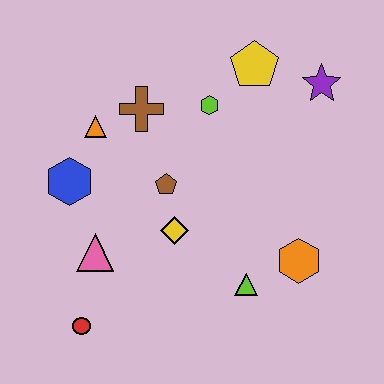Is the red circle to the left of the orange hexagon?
Yes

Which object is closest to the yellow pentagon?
The lime hexagon is closest to the yellow pentagon.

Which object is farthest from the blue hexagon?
The purple star is farthest from the blue hexagon.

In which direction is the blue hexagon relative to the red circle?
The blue hexagon is above the red circle.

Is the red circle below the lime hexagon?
Yes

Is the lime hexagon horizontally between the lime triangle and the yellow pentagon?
No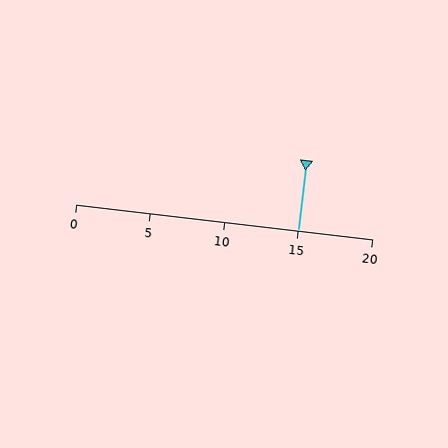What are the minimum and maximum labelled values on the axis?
The axis runs from 0 to 20.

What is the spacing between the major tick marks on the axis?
The major ticks are spaced 5 apart.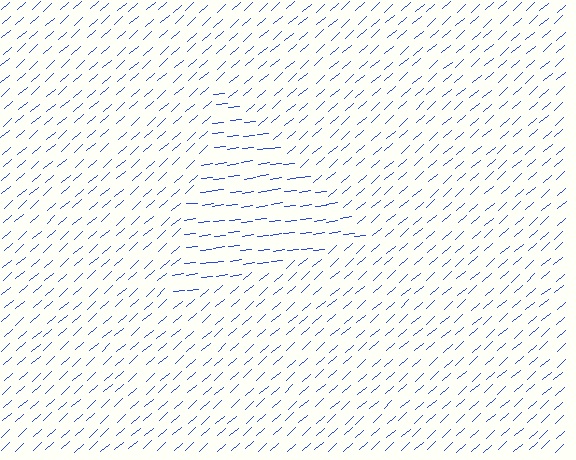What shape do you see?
I see a triangle.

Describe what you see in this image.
The image is filled with small blue line segments. A triangle region in the image has lines oriented differently from the surrounding lines, creating a visible texture boundary.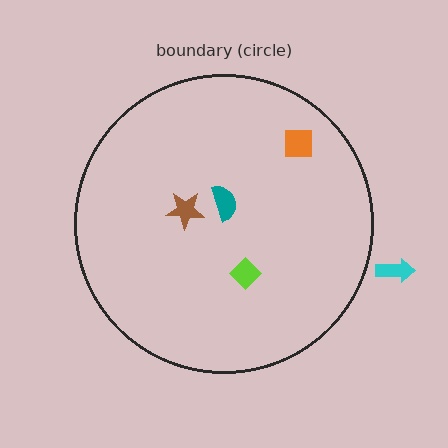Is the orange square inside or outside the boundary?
Inside.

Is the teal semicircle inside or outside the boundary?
Inside.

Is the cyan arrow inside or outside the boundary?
Outside.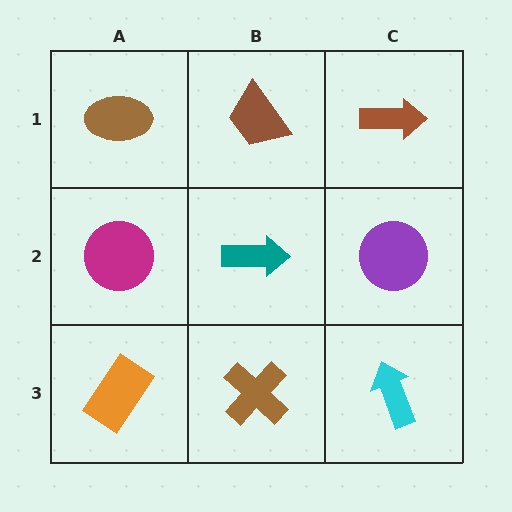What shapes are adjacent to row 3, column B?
A teal arrow (row 2, column B), an orange rectangle (row 3, column A), a cyan arrow (row 3, column C).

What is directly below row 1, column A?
A magenta circle.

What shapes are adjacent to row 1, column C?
A purple circle (row 2, column C), a brown trapezoid (row 1, column B).